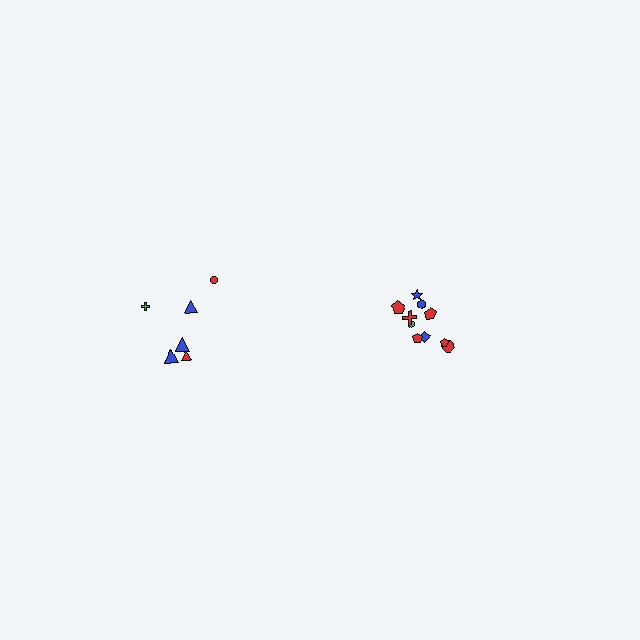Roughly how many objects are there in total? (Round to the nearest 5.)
Roughly 15 objects in total.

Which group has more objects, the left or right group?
The right group.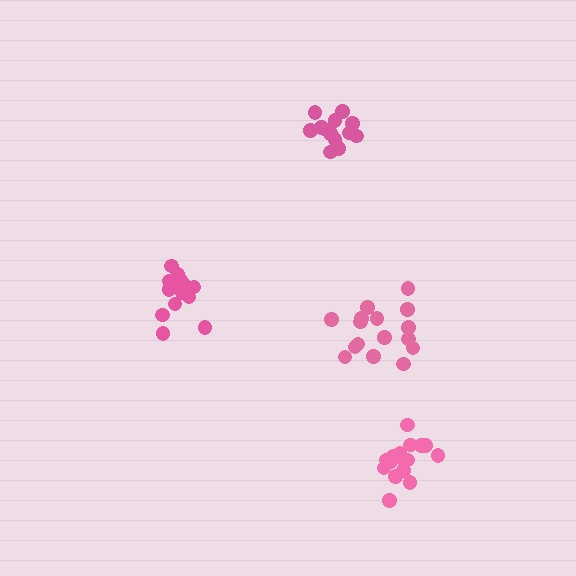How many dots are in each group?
Group 1: 13 dots, Group 2: 16 dots, Group 3: 17 dots, Group 4: 14 dots (60 total).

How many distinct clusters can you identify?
There are 4 distinct clusters.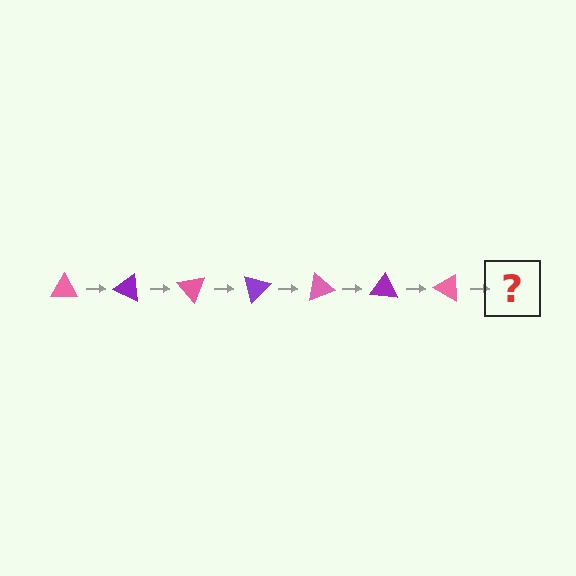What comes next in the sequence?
The next element should be a purple triangle, rotated 175 degrees from the start.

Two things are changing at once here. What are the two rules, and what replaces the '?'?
The two rules are that it rotates 25 degrees each step and the color cycles through pink and purple. The '?' should be a purple triangle, rotated 175 degrees from the start.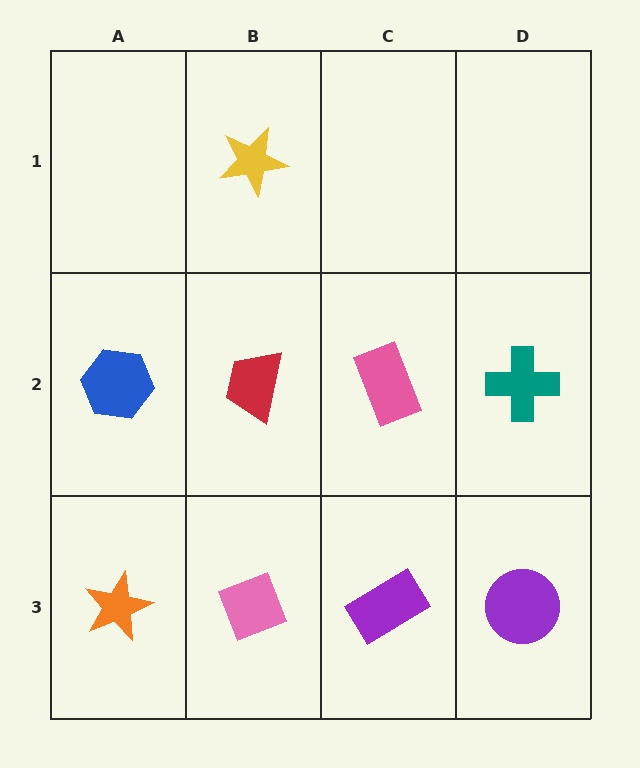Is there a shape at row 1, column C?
No, that cell is empty.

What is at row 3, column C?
A purple rectangle.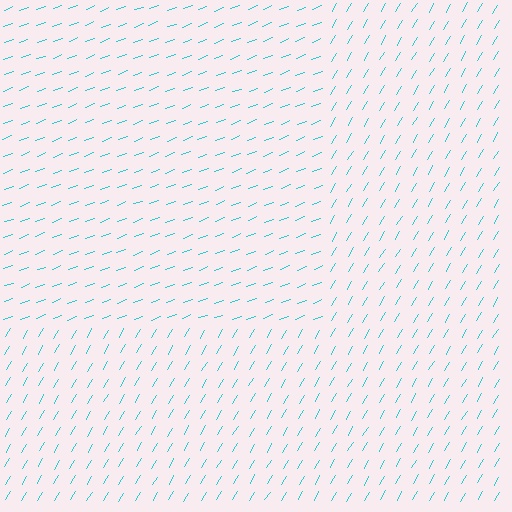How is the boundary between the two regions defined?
The boundary is defined purely by a change in line orientation (approximately 39 degrees difference). All lines are the same color and thickness.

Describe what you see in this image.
The image is filled with small cyan line segments. A rectangle region in the image has lines oriented differently from the surrounding lines, creating a visible texture boundary.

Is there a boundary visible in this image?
Yes, there is a texture boundary formed by a change in line orientation.